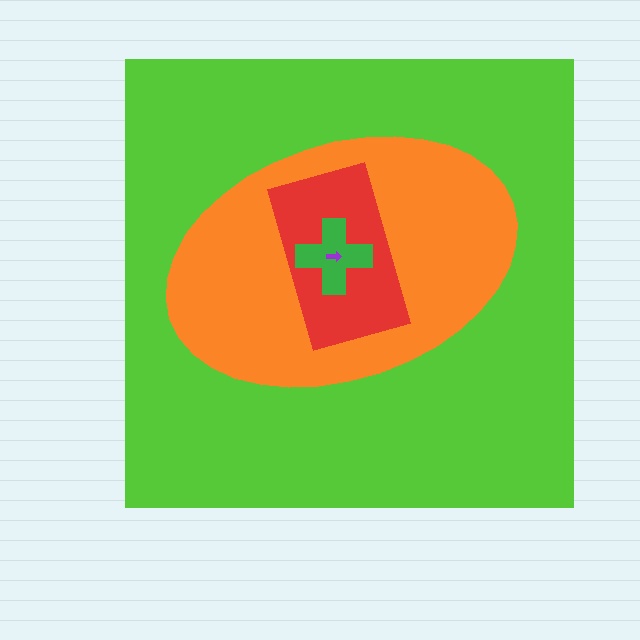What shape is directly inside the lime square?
The orange ellipse.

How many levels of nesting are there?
5.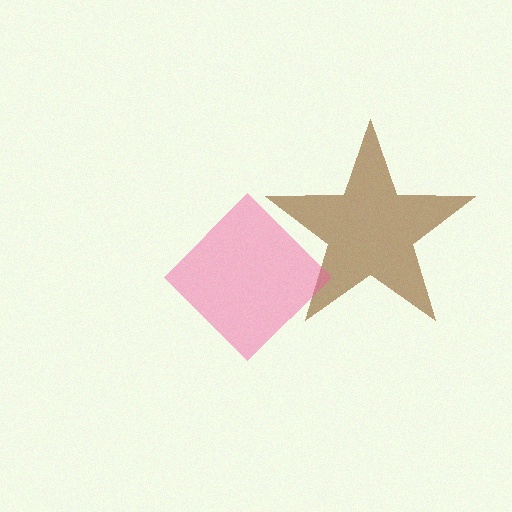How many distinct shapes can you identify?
There are 2 distinct shapes: a brown star, a pink diamond.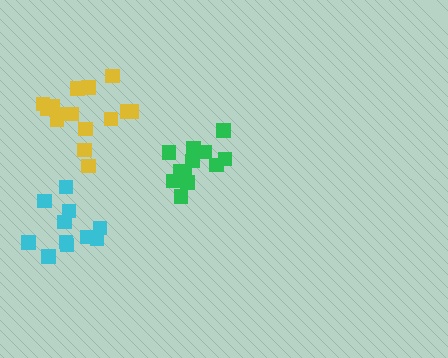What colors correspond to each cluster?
The clusters are colored: green, yellow, cyan.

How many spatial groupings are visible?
There are 3 spatial groupings.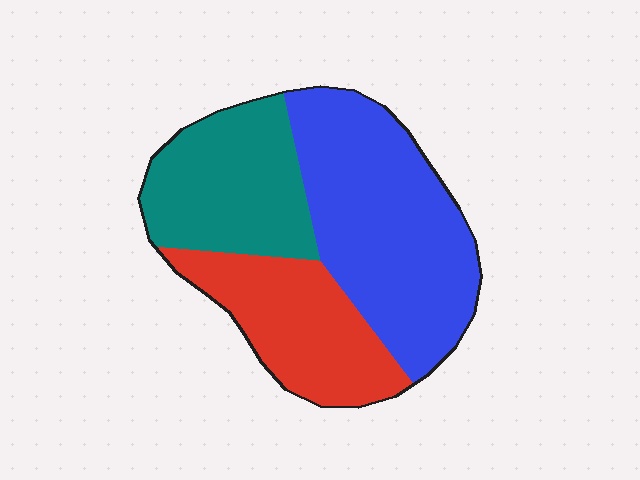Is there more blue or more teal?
Blue.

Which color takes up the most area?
Blue, at roughly 45%.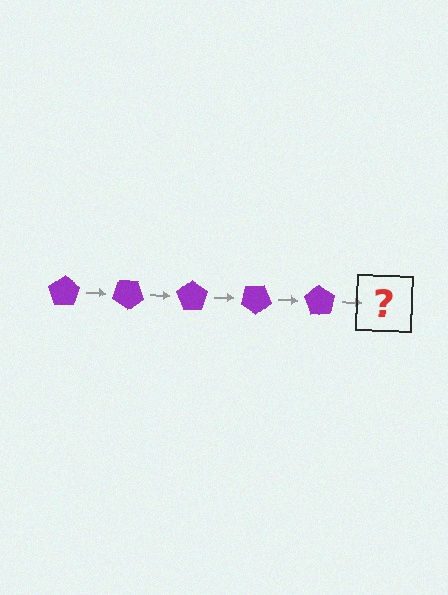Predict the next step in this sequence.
The next step is a purple pentagon rotated 175 degrees.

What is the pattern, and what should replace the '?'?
The pattern is that the pentagon rotates 35 degrees each step. The '?' should be a purple pentagon rotated 175 degrees.